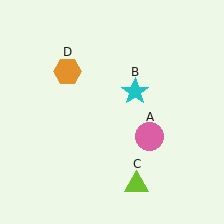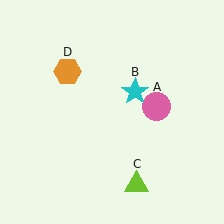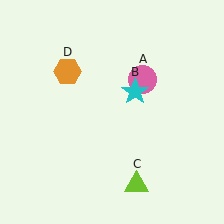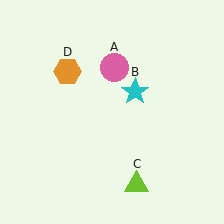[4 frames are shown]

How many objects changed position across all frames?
1 object changed position: pink circle (object A).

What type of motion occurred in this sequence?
The pink circle (object A) rotated counterclockwise around the center of the scene.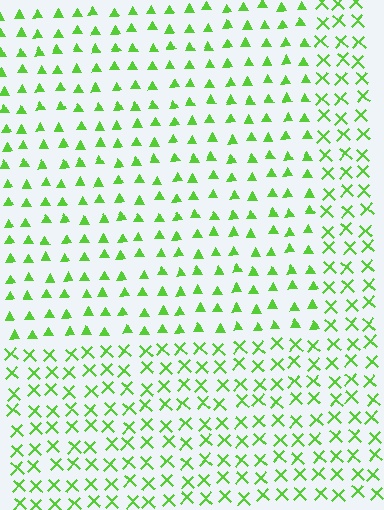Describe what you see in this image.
The image is filled with small lime elements arranged in a uniform grid. A rectangle-shaped region contains triangles, while the surrounding area contains X marks. The boundary is defined purely by the change in element shape.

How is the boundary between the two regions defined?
The boundary is defined by a change in element shape: triangles inside vs. X marks outside. All elements share the same color and spacing.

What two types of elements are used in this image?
The image uses triangles inside the rectangle region and X marks outside it.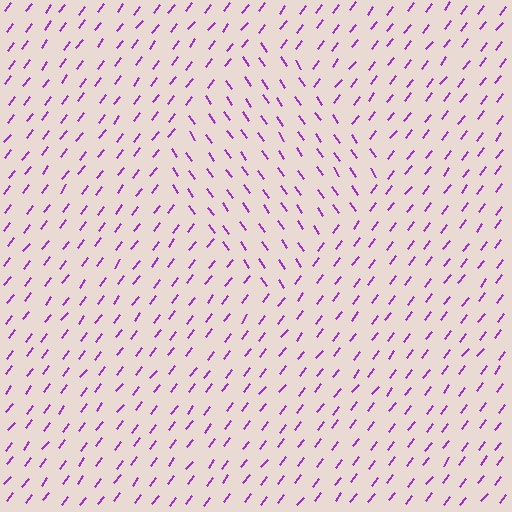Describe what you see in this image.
The image is filled with small purple line segments. A diamond region in the image has lines oriented differently from the surrounding lines, creating a visible texture boundary.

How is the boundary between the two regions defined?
The boundary is defined purely by a change in line orientation (approximately 72 degrees difference). All lines are the same color and thickness.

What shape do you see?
I see a diamond.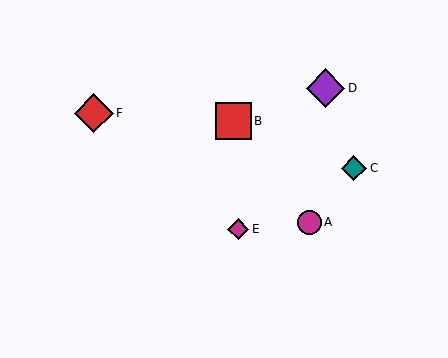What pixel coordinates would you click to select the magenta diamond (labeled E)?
Click at (238, 229) to select the magenta diamond E.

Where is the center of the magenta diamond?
The center of the magenta diamond is at (238, 229).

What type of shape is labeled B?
Shape B is a red square.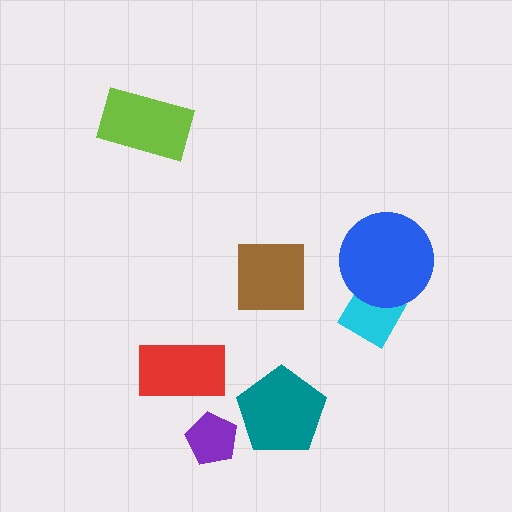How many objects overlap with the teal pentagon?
0 objects overlap with the teal pentagon.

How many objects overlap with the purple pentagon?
0 objects overlap with the purple pentagon.